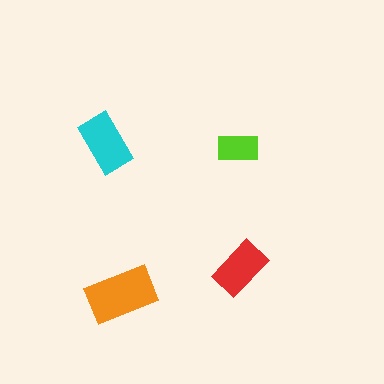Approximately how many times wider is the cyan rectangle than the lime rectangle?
About 1.5 times wider.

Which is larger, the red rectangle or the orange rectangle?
The orange one.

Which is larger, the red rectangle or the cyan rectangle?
The cyan one.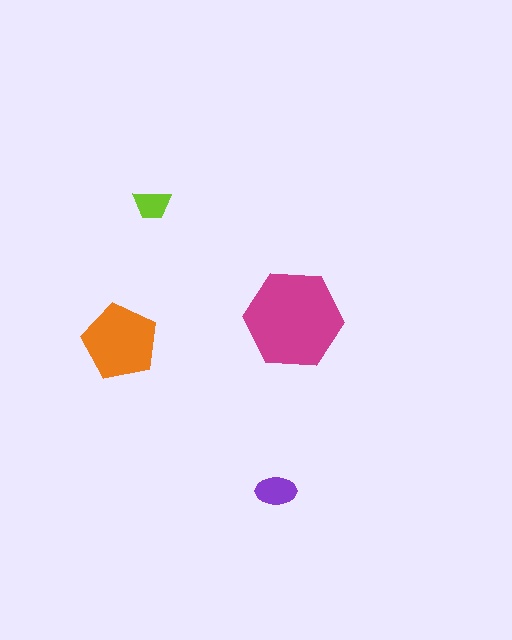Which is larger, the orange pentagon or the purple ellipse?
The orange pentagon.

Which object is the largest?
The magenta hexagon.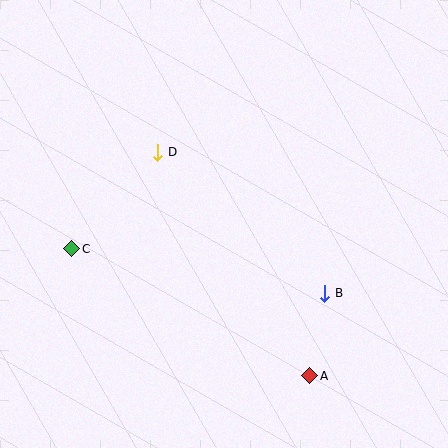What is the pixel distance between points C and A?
The distance between C and A is 270 pixels.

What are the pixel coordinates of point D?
Point D is at (158, 152).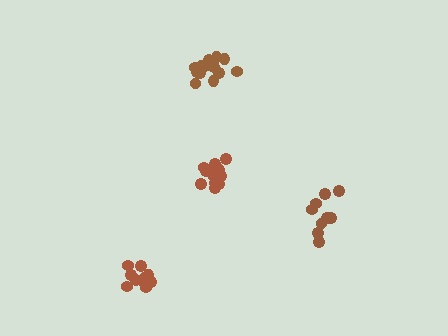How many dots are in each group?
Group 1: 11 dots, Group 2: 14 dots, Group 3: 15 dots, Group 4: 9 dots (49 total).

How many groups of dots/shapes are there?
There are 4 groups.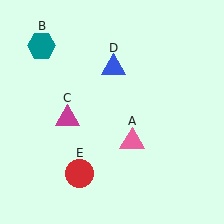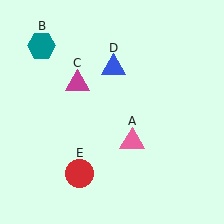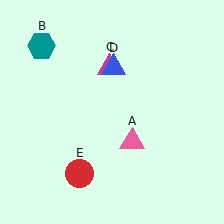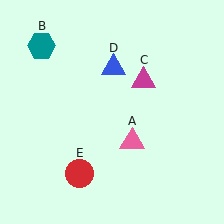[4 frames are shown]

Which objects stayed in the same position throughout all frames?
Pink triangle (object A) and teal hexagon (object B) and blue triangle (object D) and red circle (object E) remained stationary.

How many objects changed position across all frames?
1 object changed position: magenta triangle (object C).